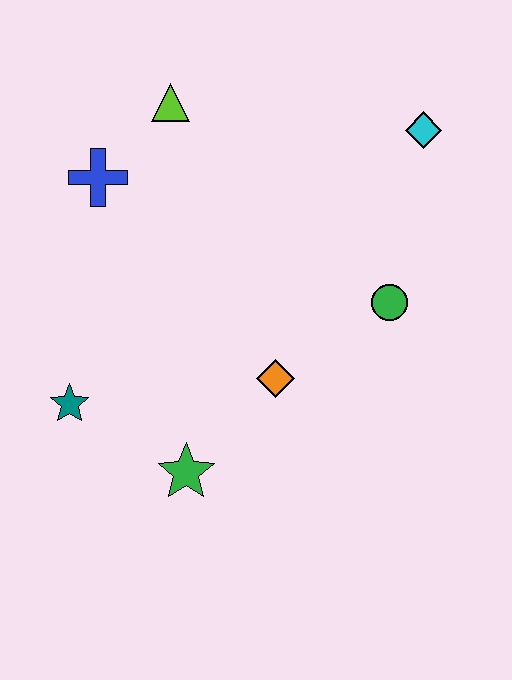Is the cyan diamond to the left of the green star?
No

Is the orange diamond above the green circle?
No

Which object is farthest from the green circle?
The teal star is farthest from the green circle.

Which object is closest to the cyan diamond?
The green circle is closest to the cyan diamond.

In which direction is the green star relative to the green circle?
The green star is to the left of the green circle.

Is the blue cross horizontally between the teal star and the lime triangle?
Yes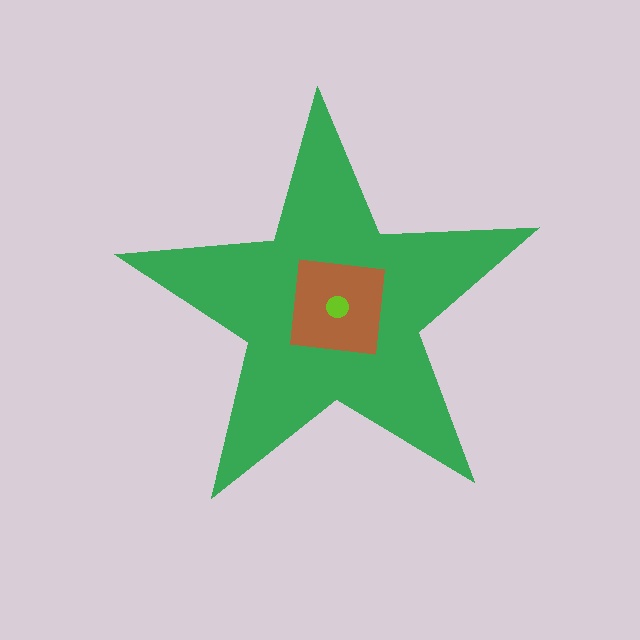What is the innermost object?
The lime circle.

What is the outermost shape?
The green star.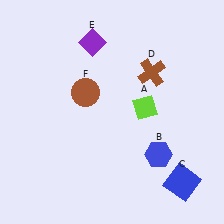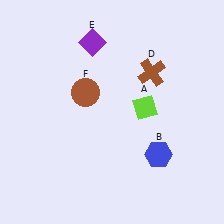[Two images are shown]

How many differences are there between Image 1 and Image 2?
There is 1 difference between the two images.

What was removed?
The blue square (C) was removed in Image 2.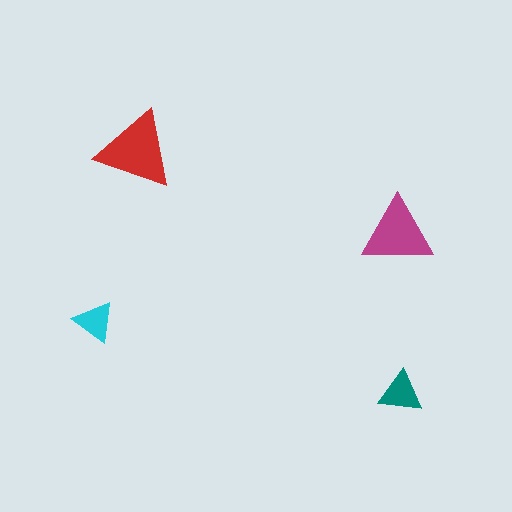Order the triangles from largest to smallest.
the red one, the magenta one, the teal one, the cyan one.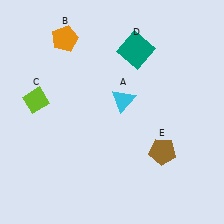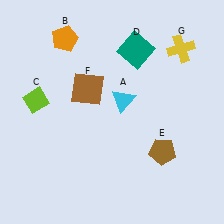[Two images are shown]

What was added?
A brown square (F), a yellow cross (G) were added in Image 2.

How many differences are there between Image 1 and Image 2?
There are 2 differences between the two images.